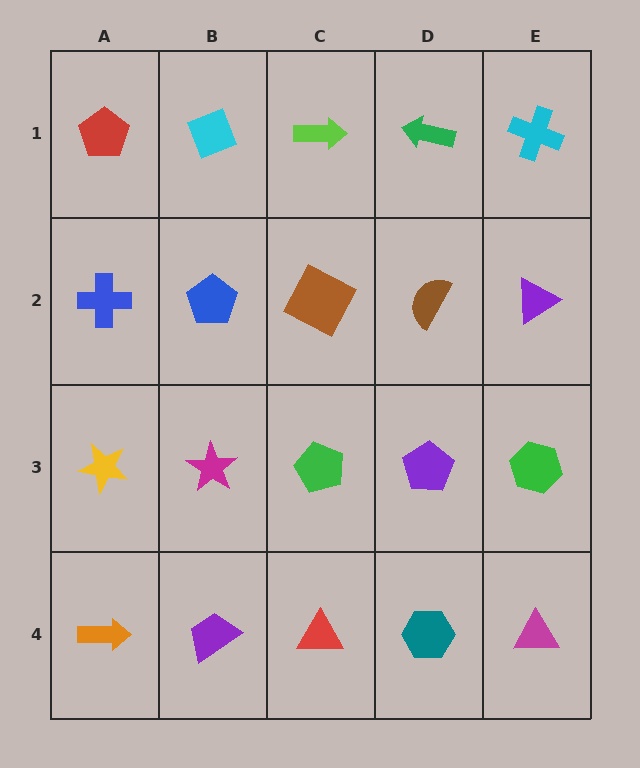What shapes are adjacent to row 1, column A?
A blue cross (row 2, column A), a cyan diamond (row 1, column B).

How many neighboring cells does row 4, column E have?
2.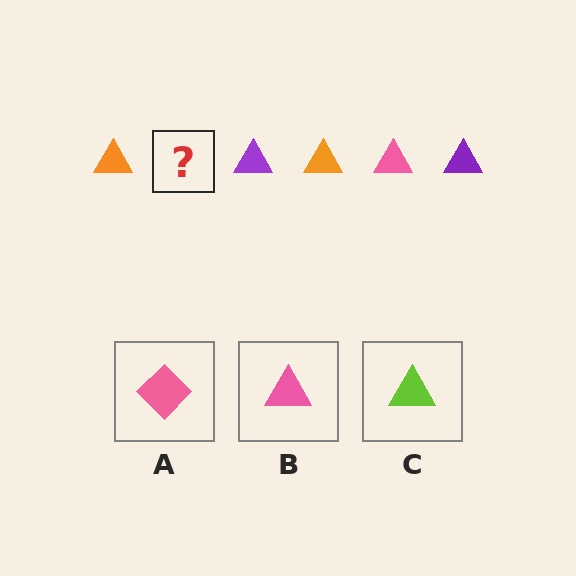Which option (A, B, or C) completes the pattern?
B.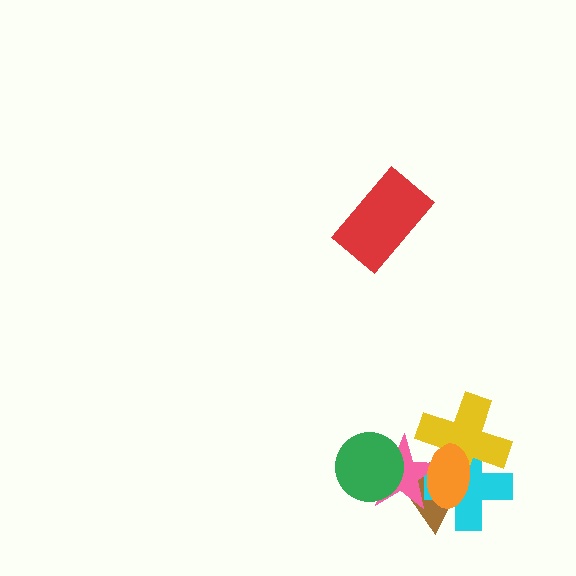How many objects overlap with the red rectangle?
0 objects overlap with the red rectangle.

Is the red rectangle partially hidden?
No, no other shape covers it.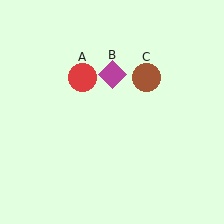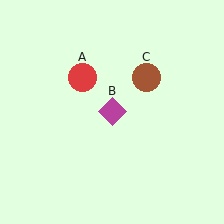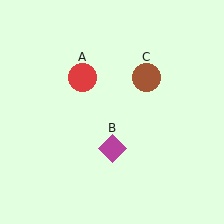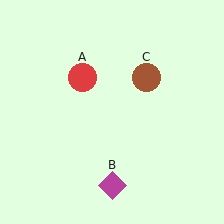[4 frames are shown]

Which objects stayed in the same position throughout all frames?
Red circle (object A) and brown circle (object C) remained stationary.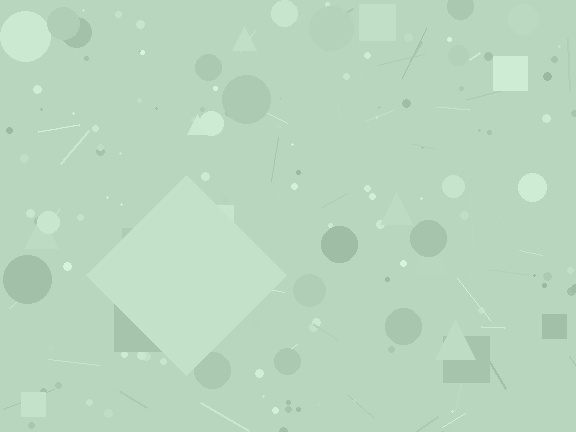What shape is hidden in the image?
A diamond is hidden in the image.